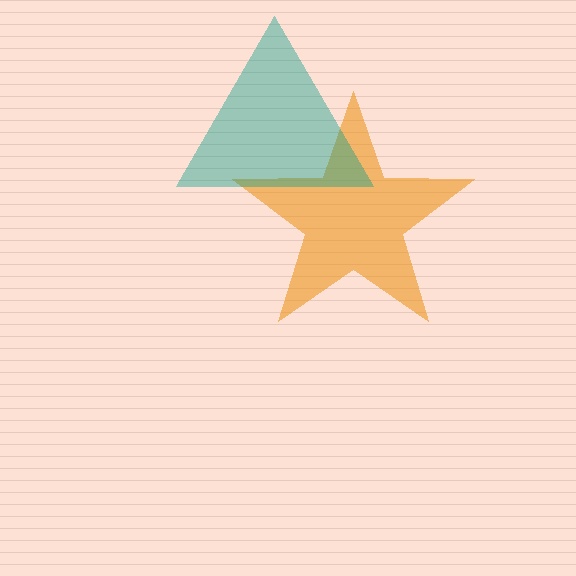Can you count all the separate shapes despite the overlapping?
Yes, there are 2 separate shapes.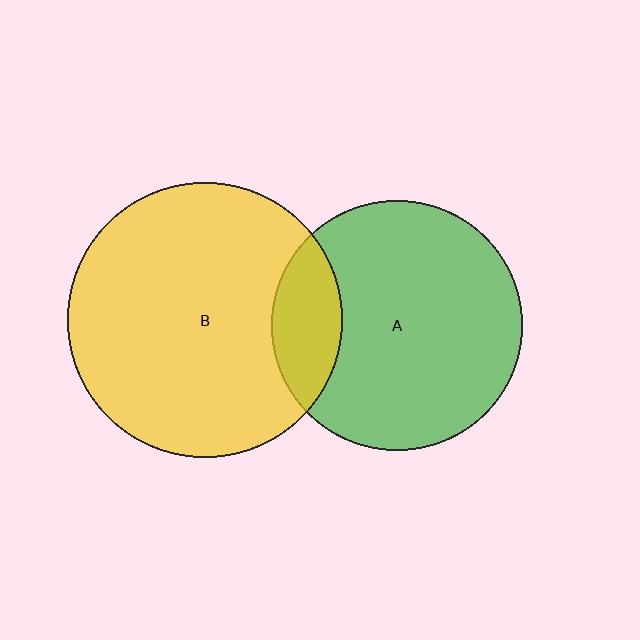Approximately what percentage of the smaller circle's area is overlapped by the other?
Approximately 15%.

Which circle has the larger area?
Circle B (yellow).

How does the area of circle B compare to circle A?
Approximately 1.2 times.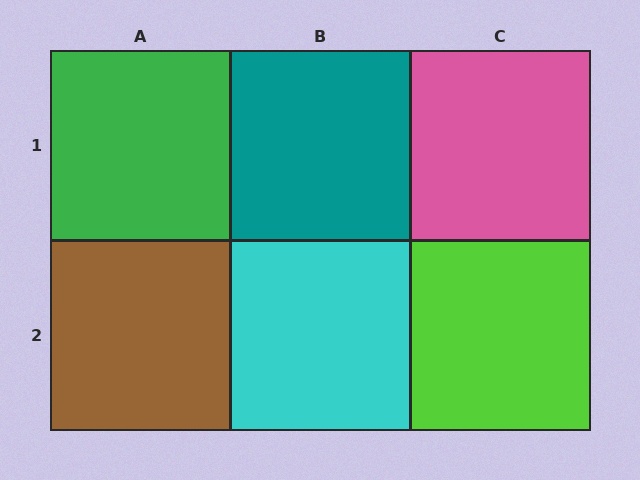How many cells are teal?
1 cell is teal.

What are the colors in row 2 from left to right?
Brown, cyan, lime.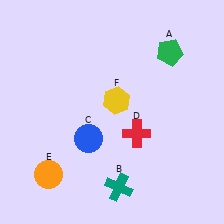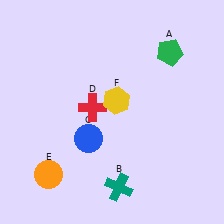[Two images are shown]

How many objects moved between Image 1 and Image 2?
1 object moved between the two images.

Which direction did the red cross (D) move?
The red cross (D) moved left.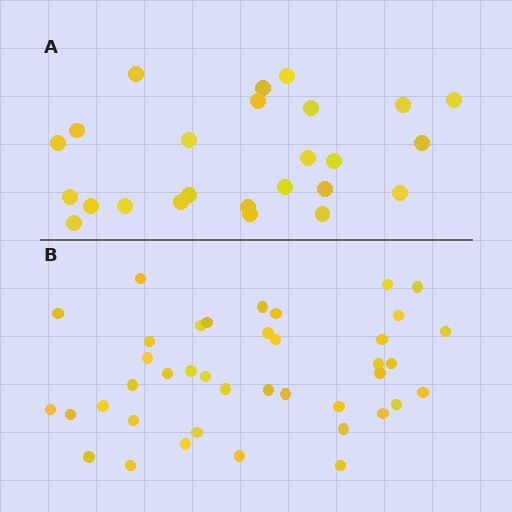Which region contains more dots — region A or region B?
Region B (the bottom region) has more dots.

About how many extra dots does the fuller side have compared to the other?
Region B has approximately 15 more dots than region A.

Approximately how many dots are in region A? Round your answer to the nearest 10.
About 20 dots. (The exact count is 25, which rounds to 20.)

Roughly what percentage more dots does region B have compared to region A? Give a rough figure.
About 60% more.